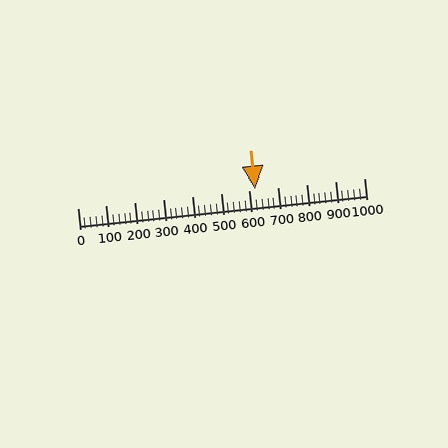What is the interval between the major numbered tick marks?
The major tick marks are spaced 100 units apart.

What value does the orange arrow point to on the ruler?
The orange arrow points to approximately 620.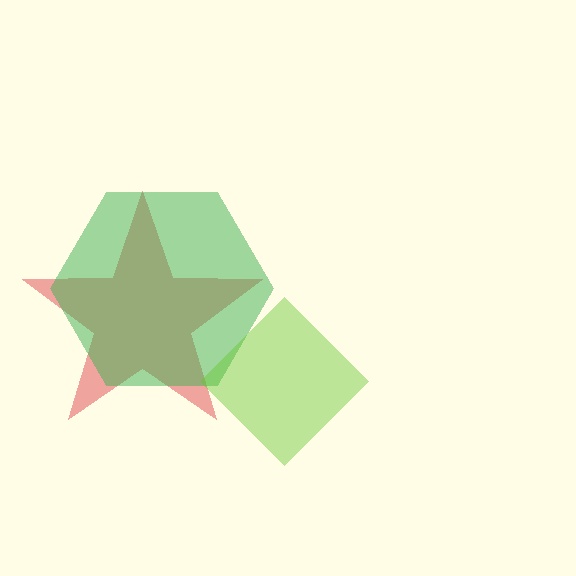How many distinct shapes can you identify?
There are 3 distinct shapes: a red star, a green hexagon, a lime diamond.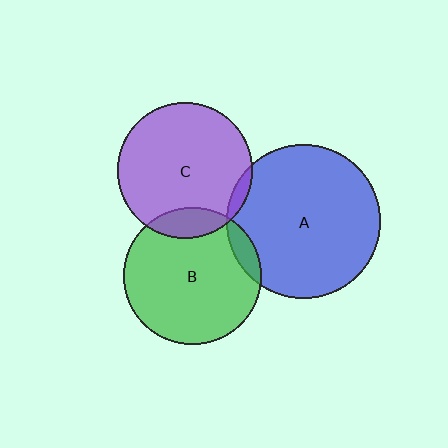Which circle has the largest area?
Circle A (blue).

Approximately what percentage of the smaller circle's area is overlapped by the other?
Approximately 10%.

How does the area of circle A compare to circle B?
Approximately 1.3 times.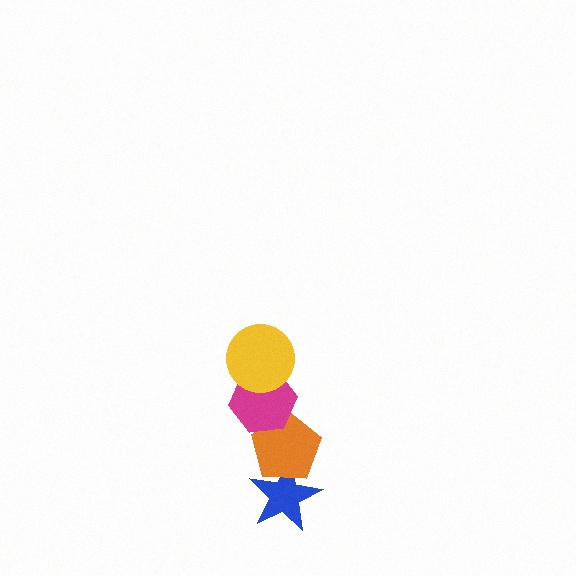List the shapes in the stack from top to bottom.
From top to bottom: the yellow circle, the magenta hexagon, the orange pentagon, the blue star.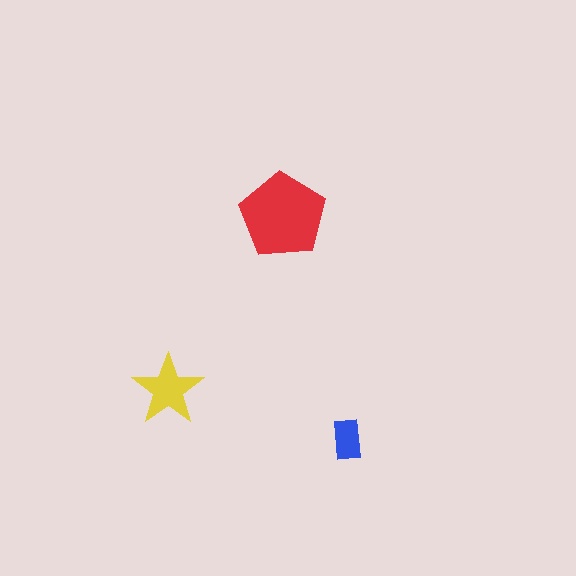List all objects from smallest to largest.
The blue rectangle, the yellow star, the red pentagon.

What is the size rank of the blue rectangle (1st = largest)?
3rd.